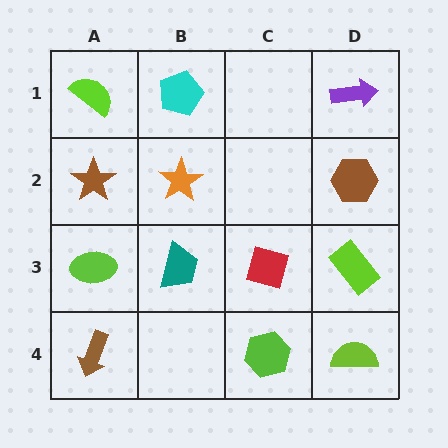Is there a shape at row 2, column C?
No, that cell is empty.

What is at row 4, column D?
A lime semicircle.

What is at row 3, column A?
A lime ellipse.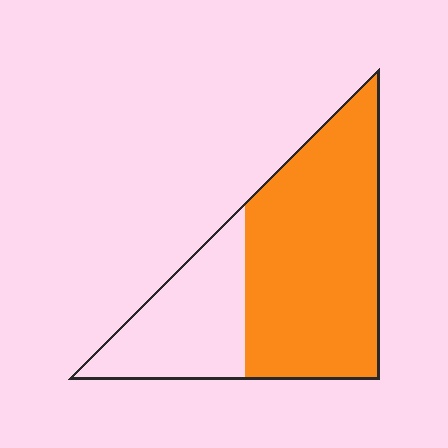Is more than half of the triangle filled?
Yes.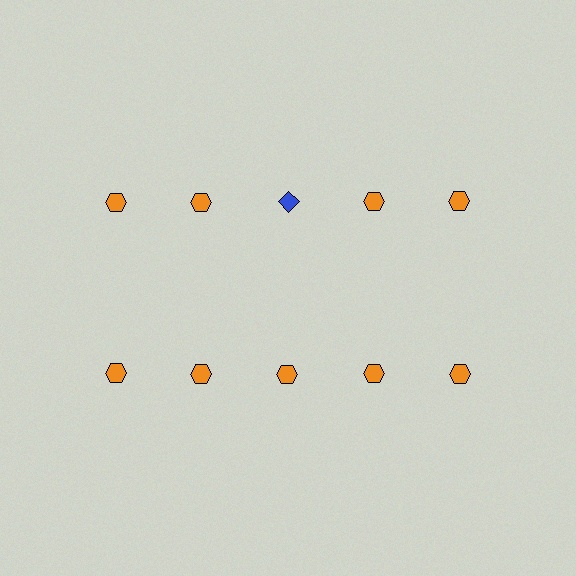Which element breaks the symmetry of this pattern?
The blue diamond in the top row, center column breaks the symmetry. All other shapes are orange hexagons.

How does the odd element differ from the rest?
It differs in both color (blue instead of orange) and shape (diamond instead of hexagon).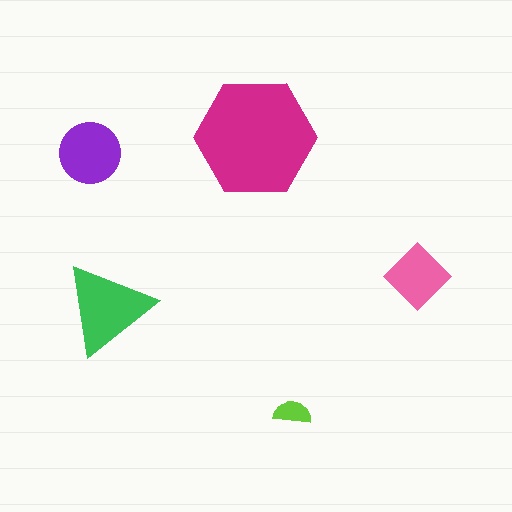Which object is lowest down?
The lime semicircle is bottommost.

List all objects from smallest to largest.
The lime semicircle, the pink diamond, the purple circle, the green triangle, the magenta hexagon.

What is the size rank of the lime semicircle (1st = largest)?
5th.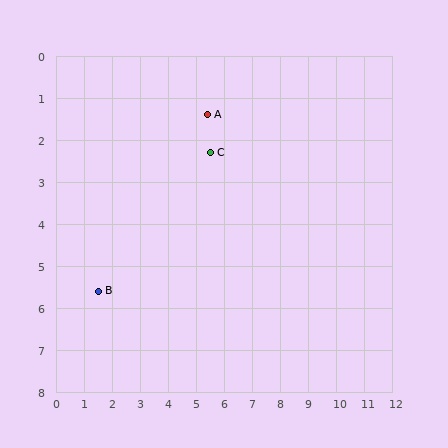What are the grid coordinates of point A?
Point A is at approximately (5.4, 1.4).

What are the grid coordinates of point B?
Point B is at approximately (1.5, 5.6).